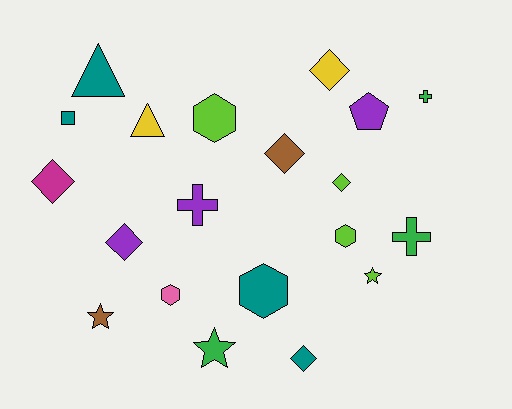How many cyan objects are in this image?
There are no cyan objects.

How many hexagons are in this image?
There are 4 hexagons.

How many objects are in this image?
There are 20 objects.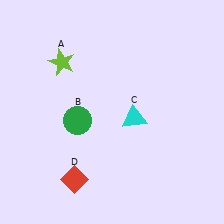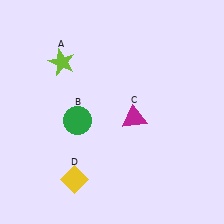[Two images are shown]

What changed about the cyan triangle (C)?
In Image 1, C is cyan. In Image 2, it changed to magenta.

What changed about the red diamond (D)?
In Image 1, D is red. In Image 2, it changed to yellow.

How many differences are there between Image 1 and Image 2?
There are 2 differences between the two images.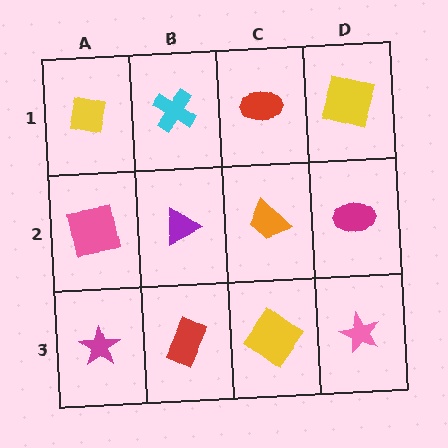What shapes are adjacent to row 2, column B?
A cyan cross (row 1, column B), a red rectangle (row 3, column B), a pink square (row 2, column A), an orange trapezoid (row 2, column C).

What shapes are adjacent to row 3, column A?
A pink square (row 2, column A), a red rectangle (row 3, column B).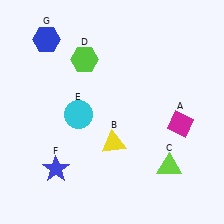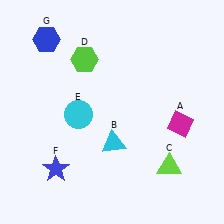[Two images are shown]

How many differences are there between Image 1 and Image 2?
There is 1 difference between the two images.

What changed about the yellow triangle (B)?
In Image 1, B is yellow. In Image 2, it changed to cyan.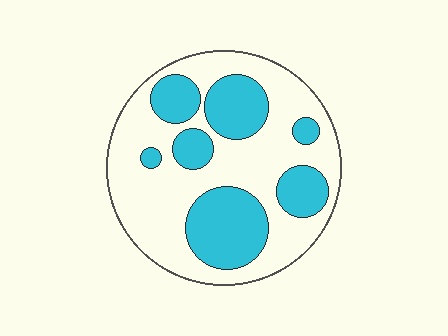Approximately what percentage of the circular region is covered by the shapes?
Approximately 35%.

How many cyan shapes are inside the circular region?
7.